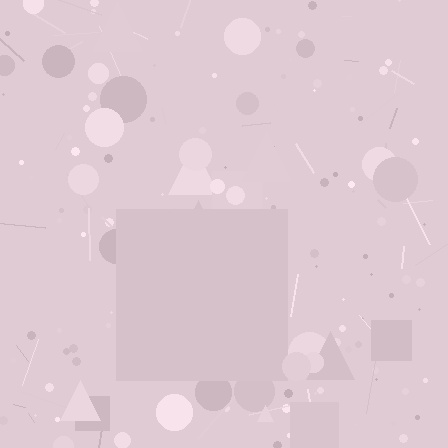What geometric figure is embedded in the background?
A square is embedded in the background.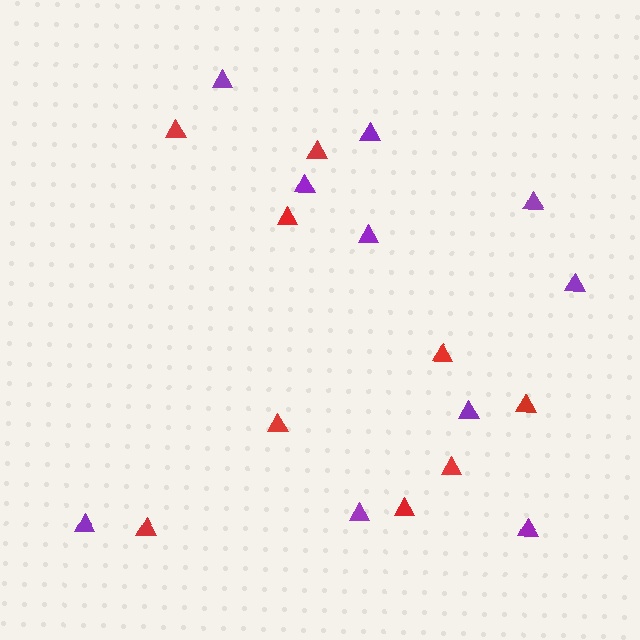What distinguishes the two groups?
There are 2 groups: one group of purple triangles (10) and one group of red triangles (9).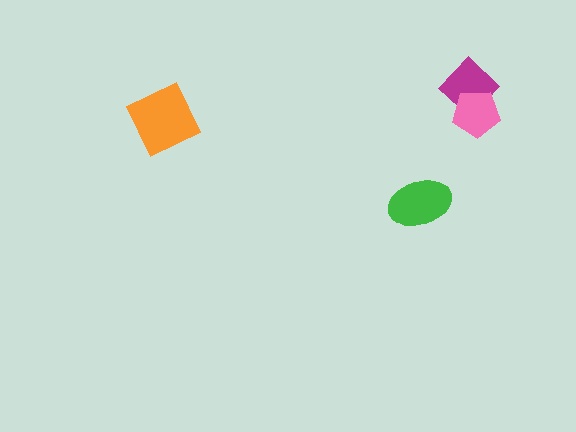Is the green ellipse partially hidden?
No, no other shape covers it.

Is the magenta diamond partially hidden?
Yes, it is partially covered by another shape.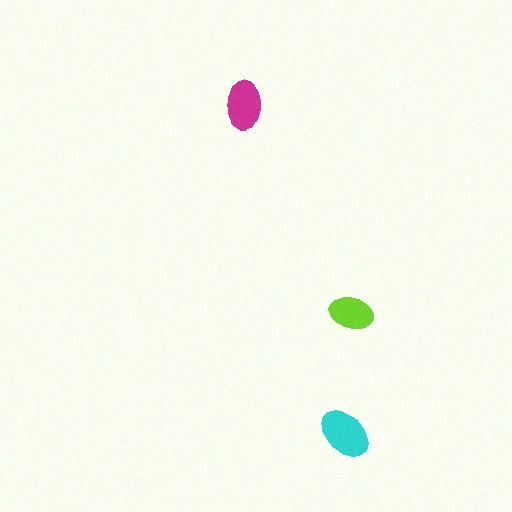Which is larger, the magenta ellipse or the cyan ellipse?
The cyan one.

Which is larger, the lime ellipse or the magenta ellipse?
The magenta one.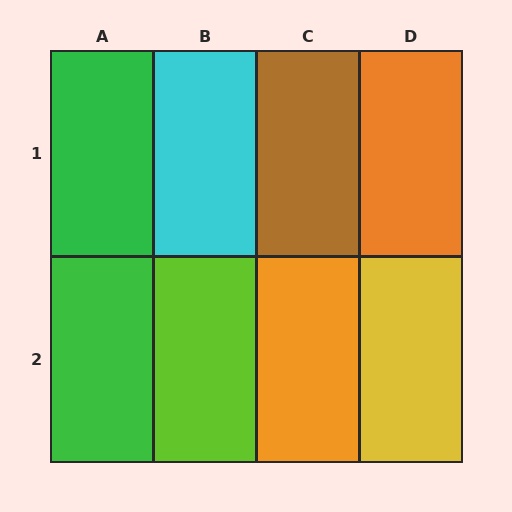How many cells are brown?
1 cell is brown.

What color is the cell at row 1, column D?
Orange.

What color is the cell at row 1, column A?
Green.